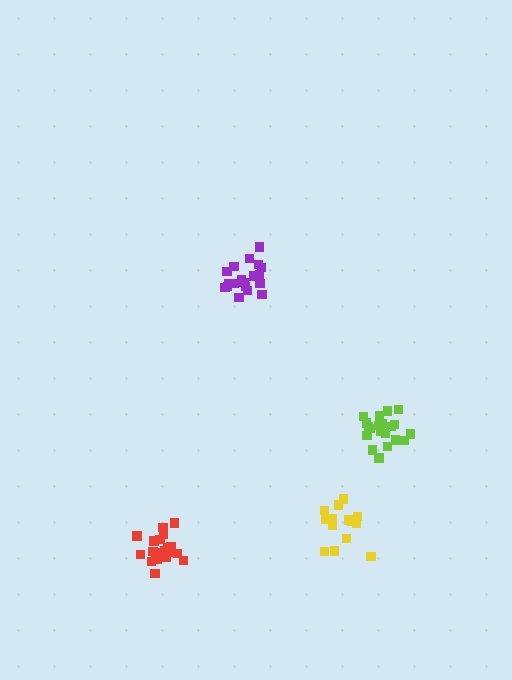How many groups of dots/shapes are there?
There are 4 groups.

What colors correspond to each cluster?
The clusters are colored: purple, yellow, lime, red.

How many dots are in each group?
Group 1: 19 dots, Group 2: 16 dots, Group 3: 20 dots, Group 4: 21 dots (76 total).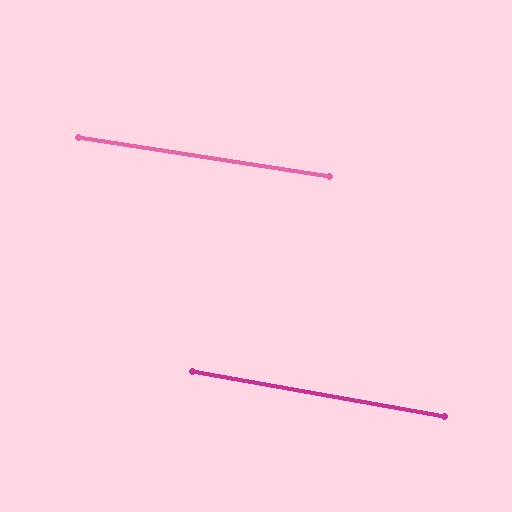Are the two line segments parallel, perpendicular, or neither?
Parallel — their directions differ by only 1.6°.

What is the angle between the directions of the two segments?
Approximately 2 degrees.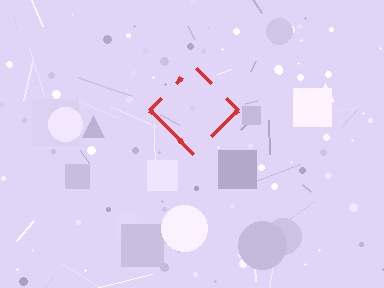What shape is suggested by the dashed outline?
The dashed outline suggests a diamond.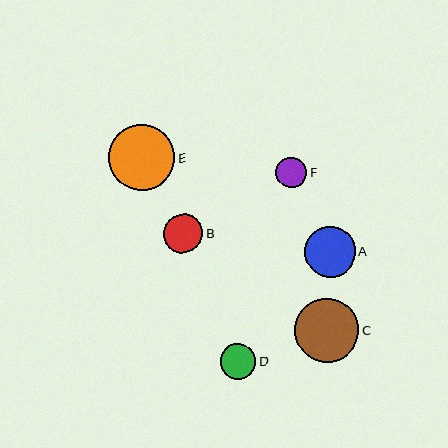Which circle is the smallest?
Circle F is the smallest with a size of approximately 31 pixels.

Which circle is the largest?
Circle E is the largest with a size of approximately 66 pixels.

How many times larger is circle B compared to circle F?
Circle B is approximately 1.3 times the size of circle F.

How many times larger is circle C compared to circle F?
Circle C is approximately 2.1 times the size of circle F.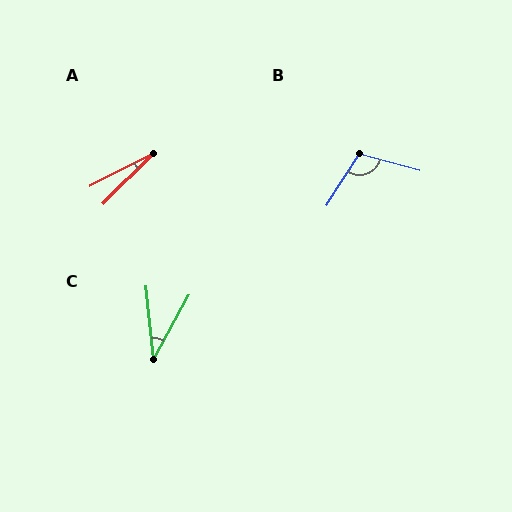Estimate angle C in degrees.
Approximately 35 degrees.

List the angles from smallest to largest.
A (18°), C (35°), B (107°).